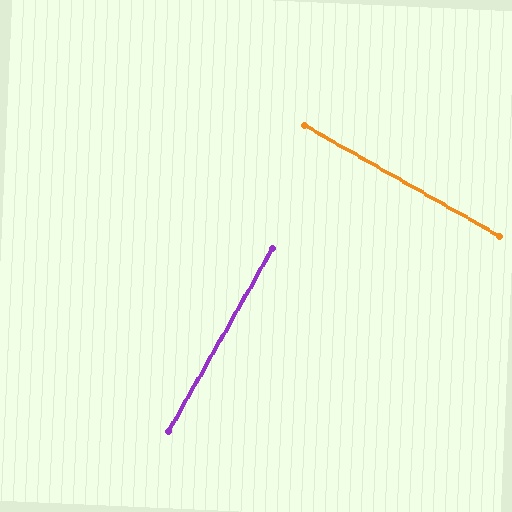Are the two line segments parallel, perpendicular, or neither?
Perpendicular — they meet at approximately 90°.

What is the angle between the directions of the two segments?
Approximately 90 degrees.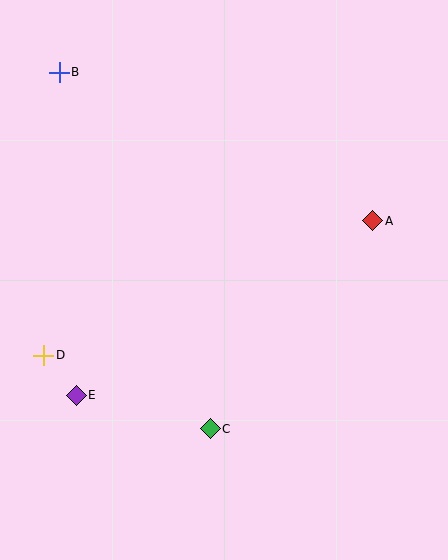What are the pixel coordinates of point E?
Point E is at (76, 395).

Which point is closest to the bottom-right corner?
Point C is closest to the bottom-right corner.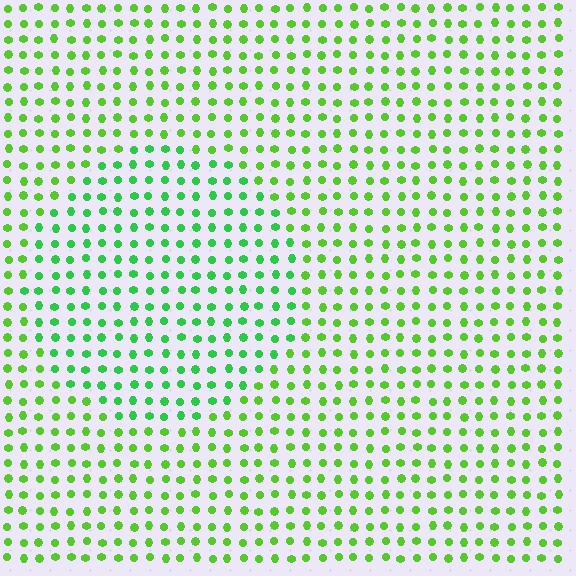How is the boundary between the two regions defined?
The boundary is defined purely by a slight shift in hue (about 27 degrees). Spacing, size, and orientation are identical on both sides.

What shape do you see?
I see a circle.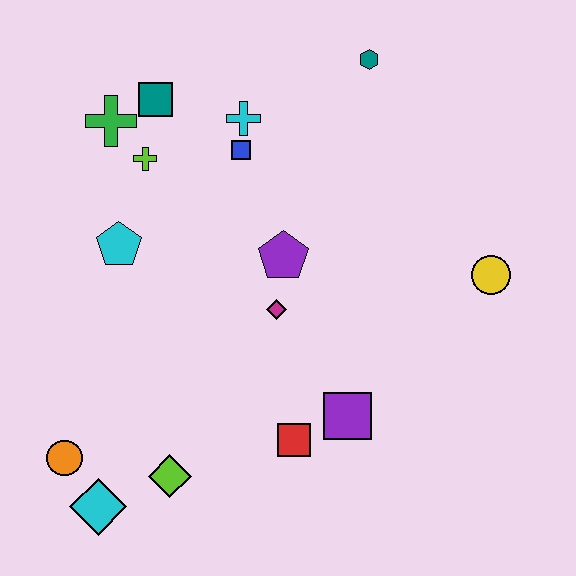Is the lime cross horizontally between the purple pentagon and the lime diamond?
No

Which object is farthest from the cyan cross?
The cyan diamond is farthest from the cyan cross.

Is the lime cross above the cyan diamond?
Yes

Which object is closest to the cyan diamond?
The orange circle is closest to the cyan diamond.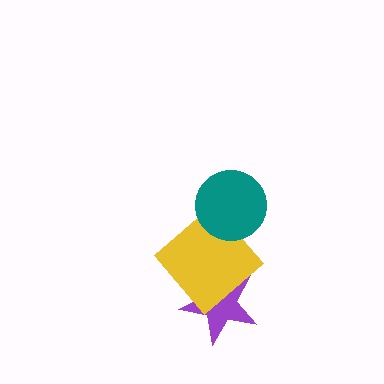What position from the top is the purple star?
The purple star is 3rd from the top.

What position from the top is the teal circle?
The teal circle is 1st from the top.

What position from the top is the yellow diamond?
The yellow diamond is 2nd from the top.